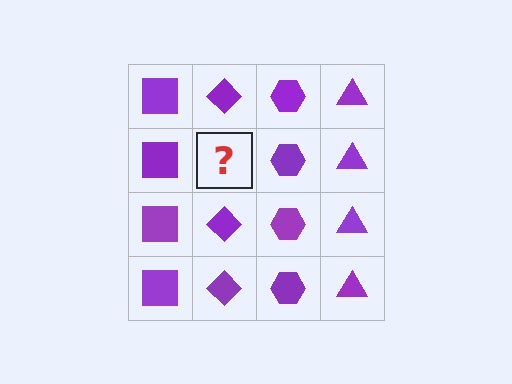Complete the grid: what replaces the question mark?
The question mark should be replaced with a purple diamond.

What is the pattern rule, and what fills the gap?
The rule is that each column has a consistent shape. The gap should be filled with a purple diamond.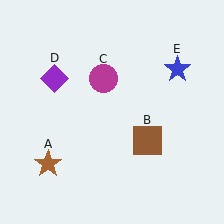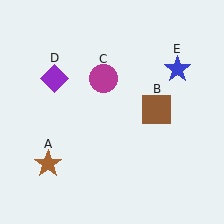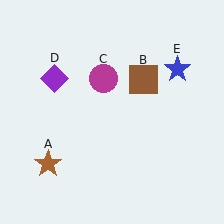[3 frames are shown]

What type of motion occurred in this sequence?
The brown square (object B) rotated counterclockwise around the center of the scene.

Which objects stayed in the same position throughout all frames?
Brown star (object A) and magenta circle (object C) and purple diamond (object D) and blue star (object E) remained stationary.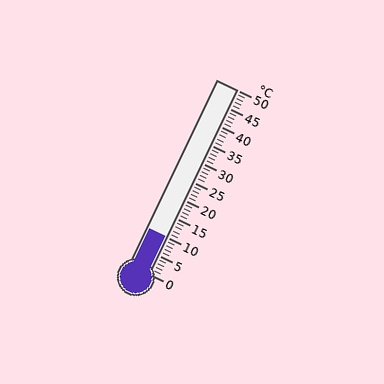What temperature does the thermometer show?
The thermometer shows approximately 10°C.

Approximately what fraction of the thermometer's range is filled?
The thermometer is filled to approximately 20% of its range.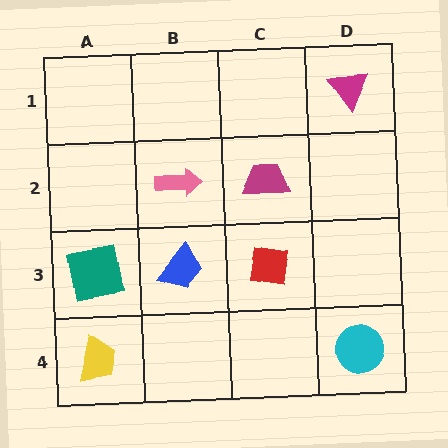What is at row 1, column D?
A magenta triangle.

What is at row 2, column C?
A magenta trapezoid.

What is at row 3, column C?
A red square.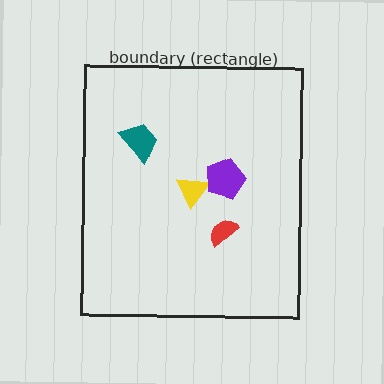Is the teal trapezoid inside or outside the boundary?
Inside.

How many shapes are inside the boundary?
4 inside, 0 outside.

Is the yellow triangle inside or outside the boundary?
Inside.